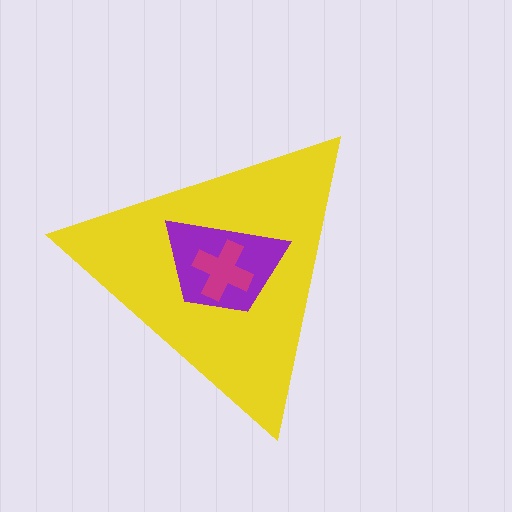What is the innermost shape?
The magenta cross.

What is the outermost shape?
The yellow triangle.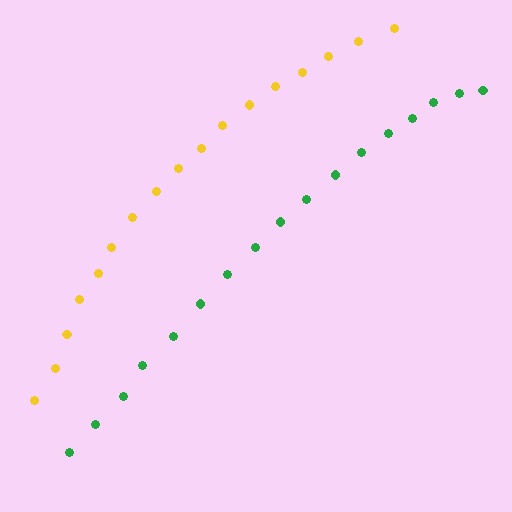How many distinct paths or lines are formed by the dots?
There are 2 distinct paths.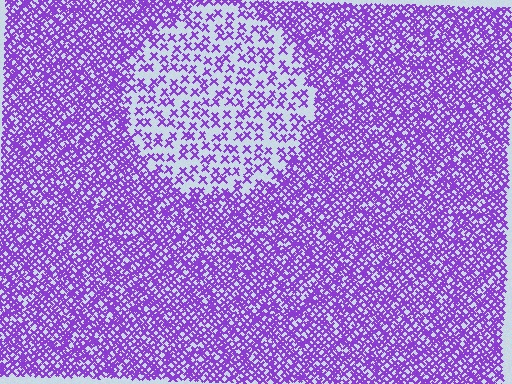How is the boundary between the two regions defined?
The boundary is defined by a change in element density (approximately 2.5x ratio). All elements are the same color, size, and shape.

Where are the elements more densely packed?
The elements are more densely packed outside the circle boundary.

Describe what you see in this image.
The image contains small purple elements arranged at two different densities. A circle-shaped region is visible where the elements are less densely packed than the surrounding area.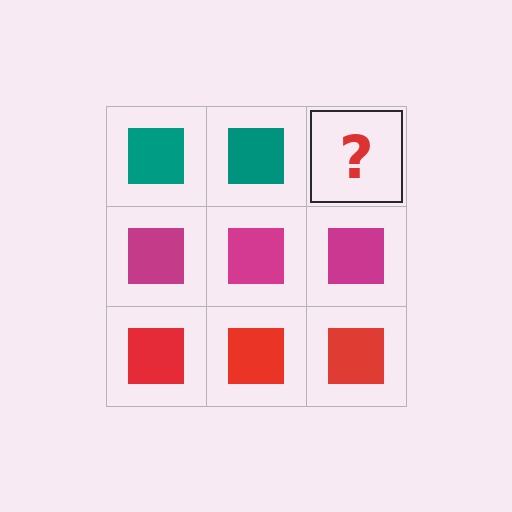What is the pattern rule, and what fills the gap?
The rule is that each row has a consistent color. The gap should be filled with a teal square.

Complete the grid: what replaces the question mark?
The question mark should be replaced with a teal square.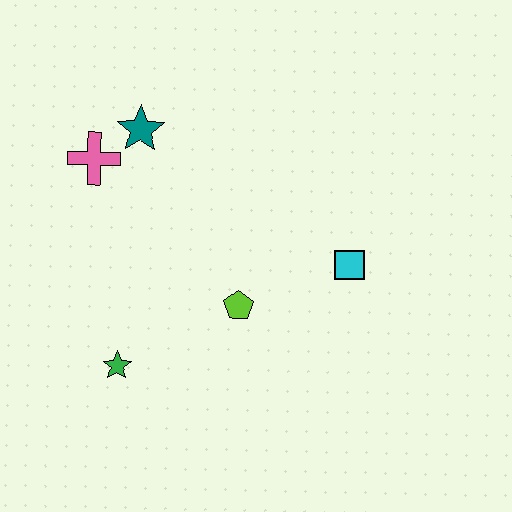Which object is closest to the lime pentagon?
The cyan square is closest to the lime pentagon.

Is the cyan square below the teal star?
Yes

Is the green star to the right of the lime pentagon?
No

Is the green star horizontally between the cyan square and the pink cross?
Yes